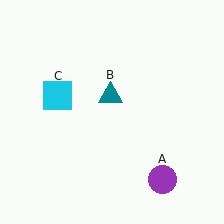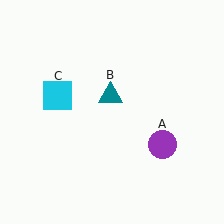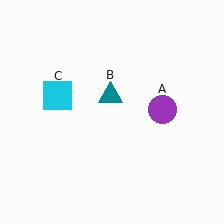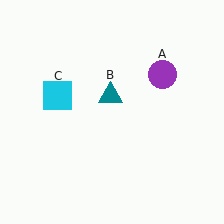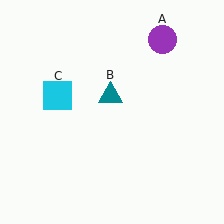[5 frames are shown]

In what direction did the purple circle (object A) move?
The purple circle (object A) moved up.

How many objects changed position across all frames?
1 object changed position: purple circle (object A).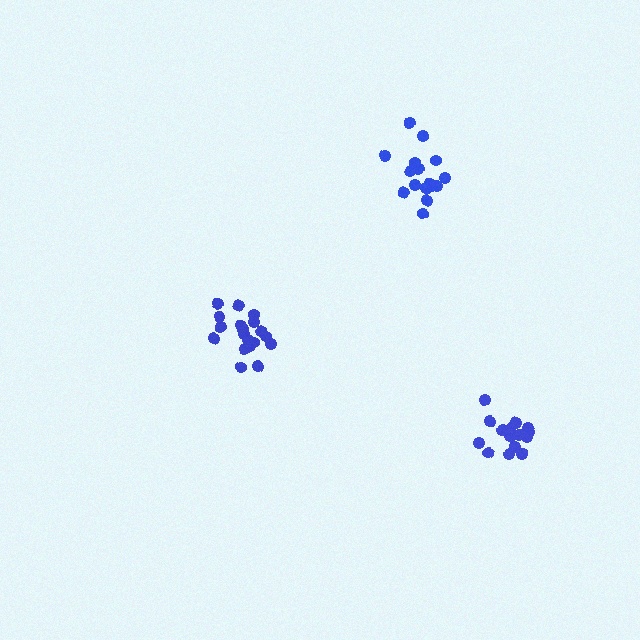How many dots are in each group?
Group 1: 19 dots, Group 2: 16 dots, Group 3: 15 dots (50 total).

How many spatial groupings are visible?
There are 3 spatial groupings.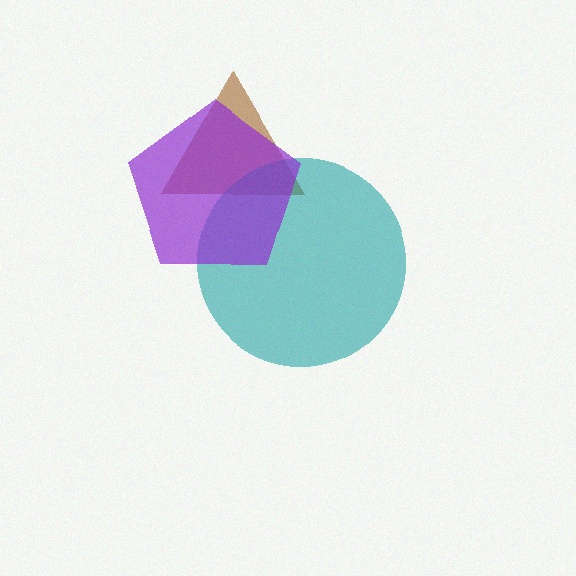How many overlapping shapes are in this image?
There are 3 overlapping shapes in the image.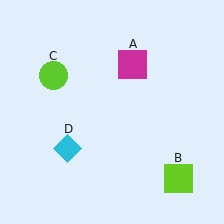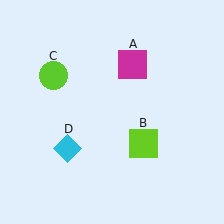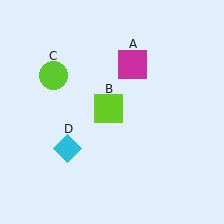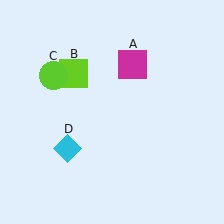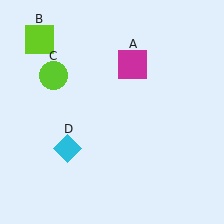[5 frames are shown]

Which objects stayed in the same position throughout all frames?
Magenta square (object A) and lime circle (object C) and cyan diamond (object D) remained stationary.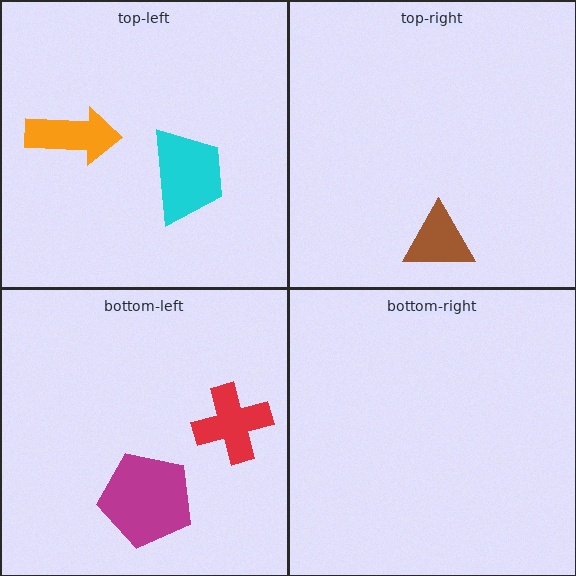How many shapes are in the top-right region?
1.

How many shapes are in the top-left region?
2.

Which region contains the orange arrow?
The top-left region.